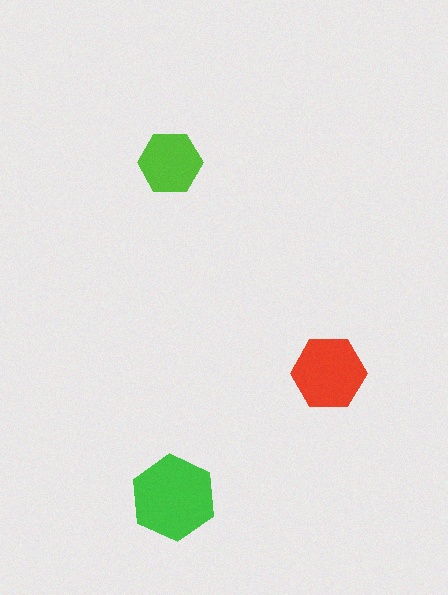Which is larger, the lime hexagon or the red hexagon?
The red one.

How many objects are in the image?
There are 3 objects in the image.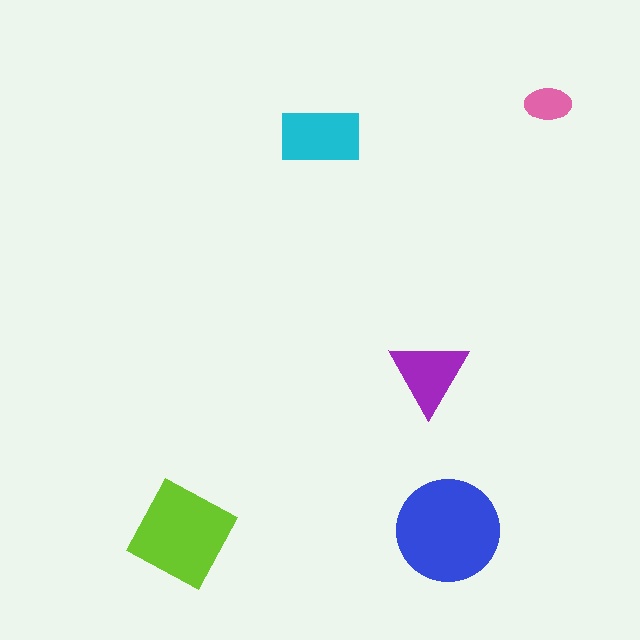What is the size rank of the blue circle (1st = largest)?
1st.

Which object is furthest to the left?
The lime diamond is leftmost.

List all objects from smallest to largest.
The pink ellipse, the purple triangle, the cyan rectangle, the lime diamond, the blue circle.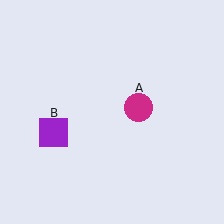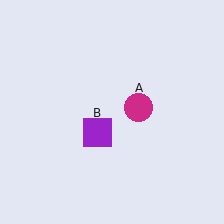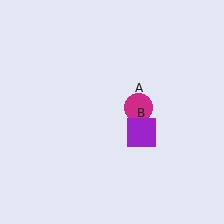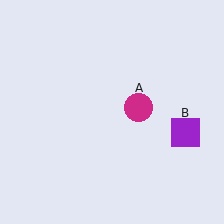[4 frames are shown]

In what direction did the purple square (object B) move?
The purple square (object B) moved right.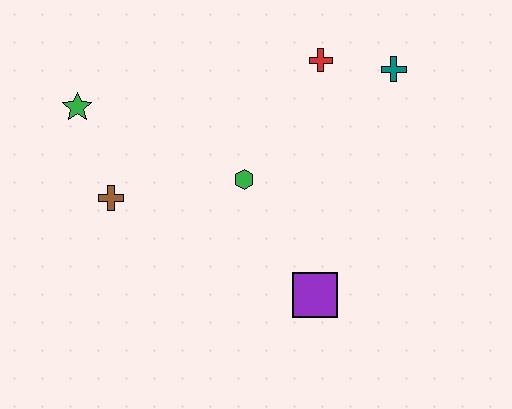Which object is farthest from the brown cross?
The teal cross is farthest from the brown cross.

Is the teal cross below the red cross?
Yes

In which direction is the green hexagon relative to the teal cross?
The green hexagon is to the left of the teal cross.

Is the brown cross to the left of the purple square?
Yes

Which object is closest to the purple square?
The green hexagon is closest to the purple square.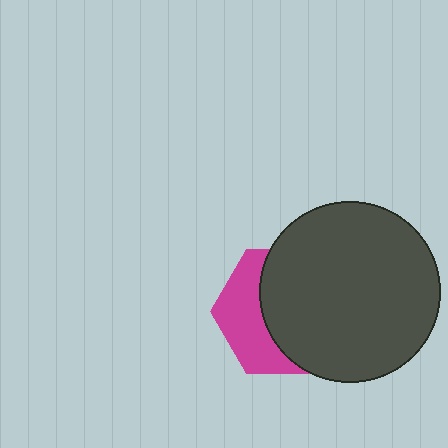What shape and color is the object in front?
The object in front is a dark gray circle.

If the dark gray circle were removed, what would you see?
You would see the complete magenta hexagon.